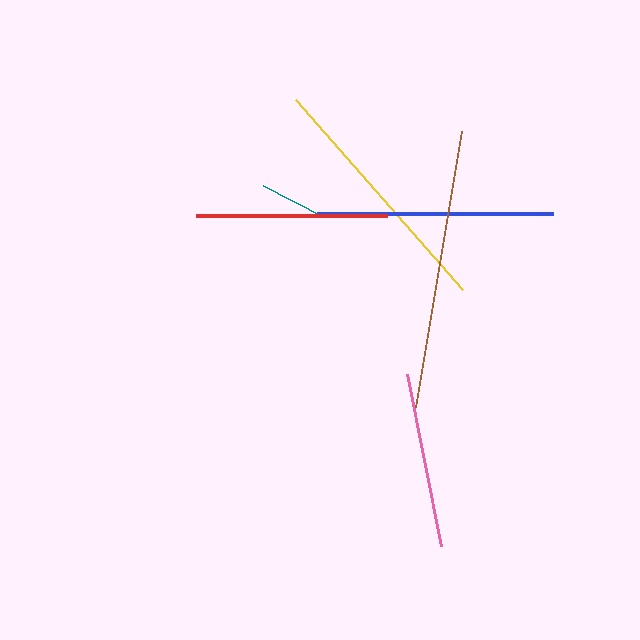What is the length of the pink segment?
The pink segment is approximately 175 pixels long.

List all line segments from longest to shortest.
From longest to shortest: brown, yellow, blue, red, pink, teal.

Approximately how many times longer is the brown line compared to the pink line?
The brown line is approximately 1.6 times the length of the pink line.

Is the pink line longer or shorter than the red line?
The red line is longer than the pink line.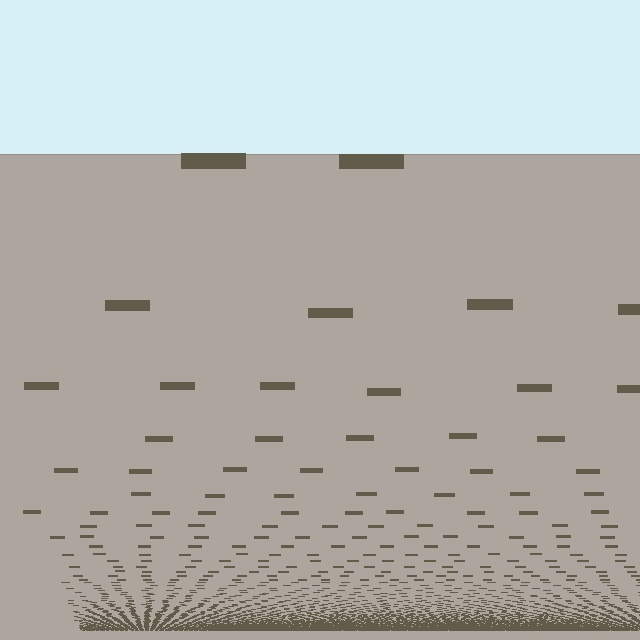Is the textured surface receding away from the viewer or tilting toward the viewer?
The surface appears to tilt toward the viewer. Texture elements get larger and sparser toward the top.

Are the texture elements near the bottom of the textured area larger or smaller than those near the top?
Smaller. The gradient is inverted — elements near the bottom are smaller and denser.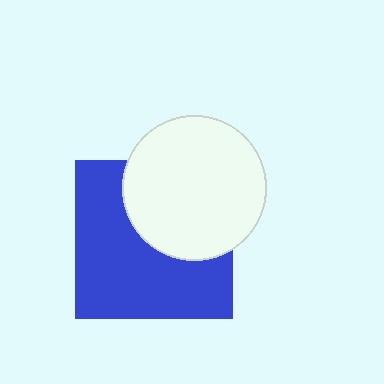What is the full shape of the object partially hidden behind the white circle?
The partially hidden object is a blue square.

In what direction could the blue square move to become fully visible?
The blue square could move toward the lower-left. That would shift it out from behind the white circle entirely.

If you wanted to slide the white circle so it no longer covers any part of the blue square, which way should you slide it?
Slide it toward the upper-right — that is the most direct way to separate the two shapes.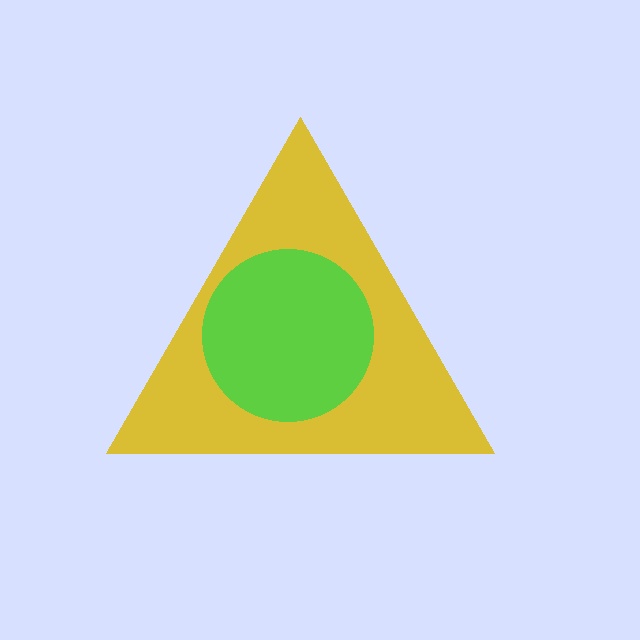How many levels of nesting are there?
2.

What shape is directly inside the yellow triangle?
The lime circle.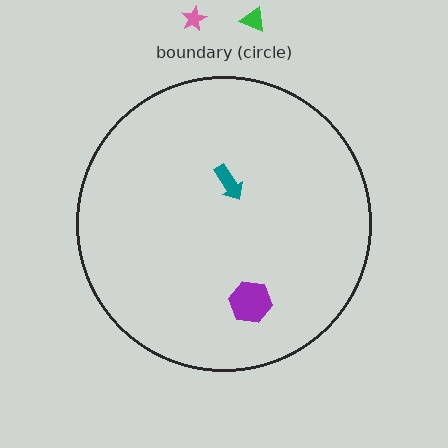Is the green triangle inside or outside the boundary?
Outside.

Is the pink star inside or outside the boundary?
Outside.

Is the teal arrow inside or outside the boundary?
Inside.